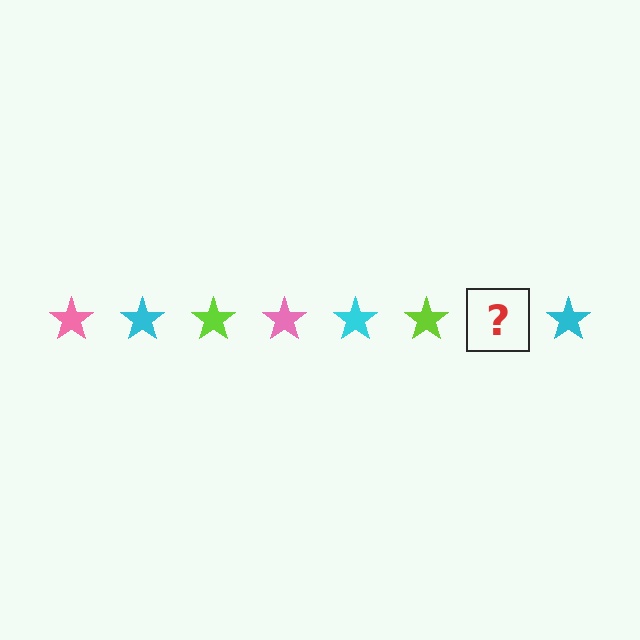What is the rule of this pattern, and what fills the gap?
The rule is that the pattern cycles through pink, cyan, lime stars. The gap should be filled with a pink star.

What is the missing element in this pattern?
The missing element is a pink star.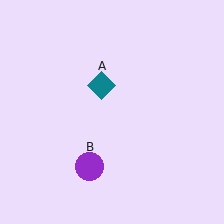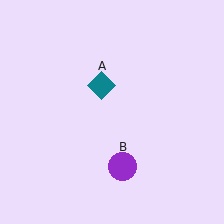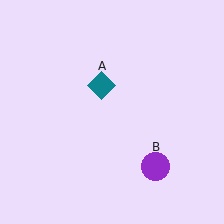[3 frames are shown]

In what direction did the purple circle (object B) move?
The purple circle (object B) moved right.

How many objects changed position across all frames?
1 object changed position: purple circle (object B).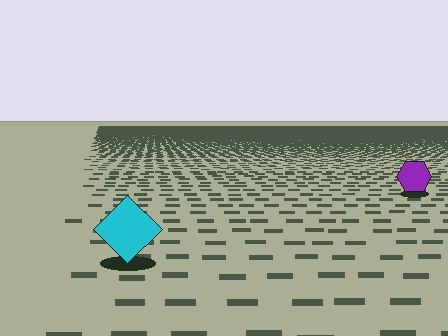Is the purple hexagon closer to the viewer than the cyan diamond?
No. The cyan diamond is closer — you can tell from the texture gradient: the ground texture is coarser near it.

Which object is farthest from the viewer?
The purple hexagon is farthest from the viewer. It appears smaller and the ground texture around it is denser.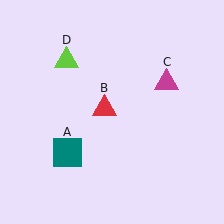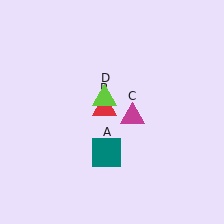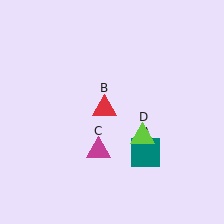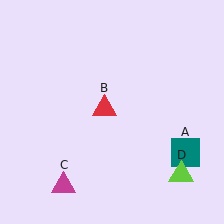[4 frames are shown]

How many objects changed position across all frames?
3 objects changed position: teal square (object A), magenta triangle (object C), lime triangle (object D).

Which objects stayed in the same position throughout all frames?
Red triangle (object B) remained stationary.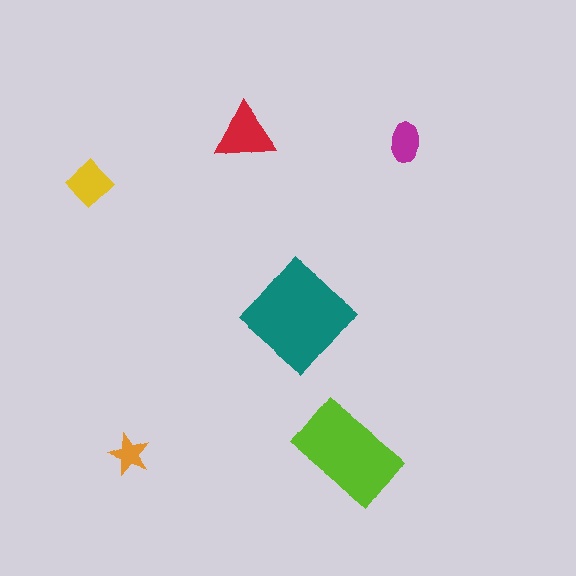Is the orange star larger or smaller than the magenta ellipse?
Smaller.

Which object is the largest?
The teal diamond.